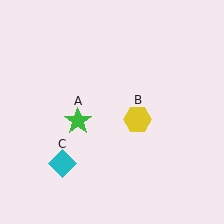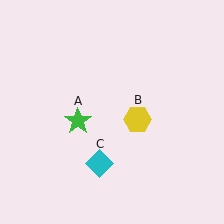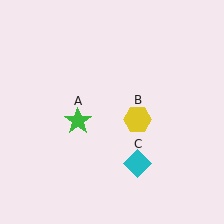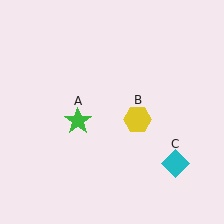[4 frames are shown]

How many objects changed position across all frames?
1 object changed position: cyan diamond (object C).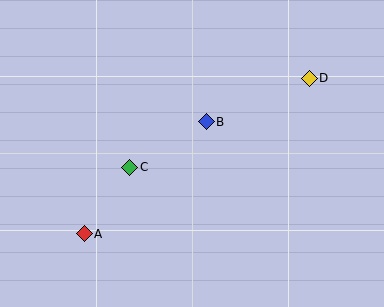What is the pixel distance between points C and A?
The distance between C and A is 81 pixels.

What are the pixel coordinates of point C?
Point C is at (130, 167).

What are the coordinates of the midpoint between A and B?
The midpoint between A and B is at (145, 178).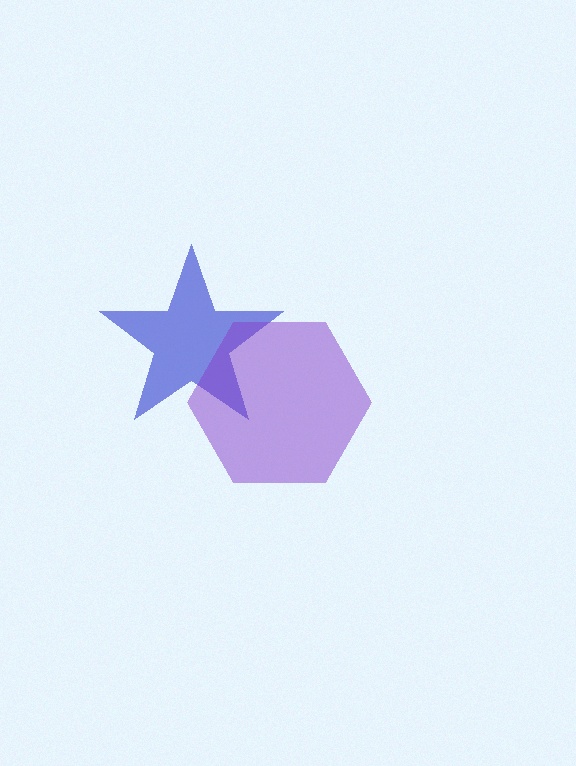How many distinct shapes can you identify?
There are 2 distinct shapes: a blue star, a purple hexagon.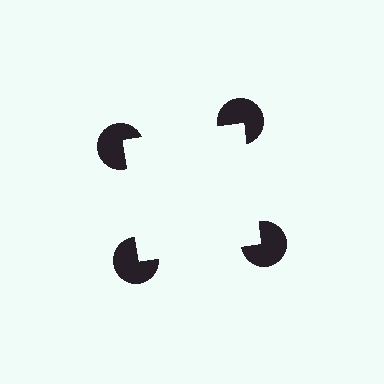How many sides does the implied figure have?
4 sides.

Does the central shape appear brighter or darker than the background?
It typically appears slightly brighter than the background, even though no actual brightness change is drawn.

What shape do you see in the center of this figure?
An illusory square — its edges are inferred from the aligned wedge cuts in the pac-man discs, not physically drawn.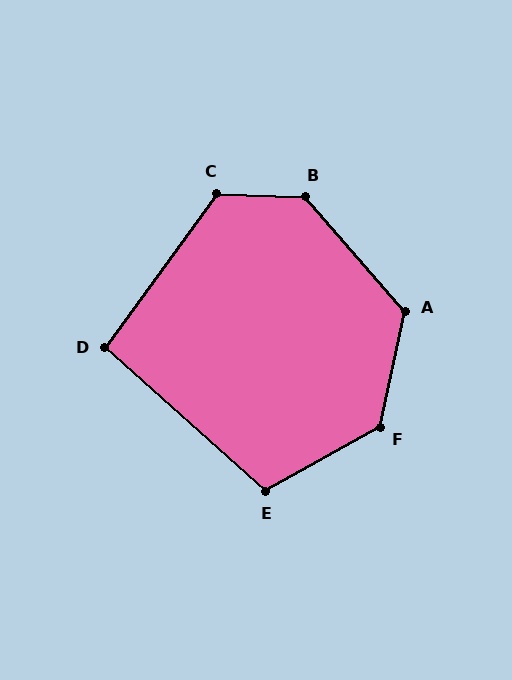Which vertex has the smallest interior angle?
D, at approximately 96 degrees.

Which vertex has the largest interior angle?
B, at approximately 133 degrees.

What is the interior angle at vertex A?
Approximately 127 degrees (obtuse).